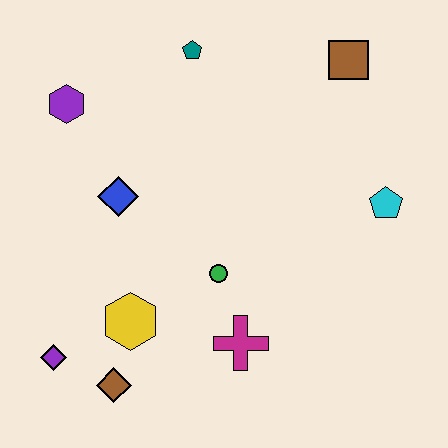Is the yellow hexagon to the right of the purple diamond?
Yes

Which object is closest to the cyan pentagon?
The brown square is closest to the cyan pentagon.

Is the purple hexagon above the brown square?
No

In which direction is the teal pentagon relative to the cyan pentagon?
The teal pentagon is to the left of the cyan pentagon.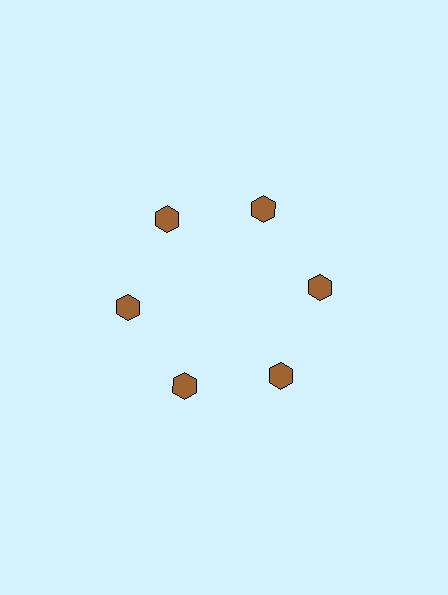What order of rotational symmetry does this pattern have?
This pattern has 6-fold rotational symmetry.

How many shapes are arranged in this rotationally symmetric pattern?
There are 6 shapes, arranged in 6 groups of 1.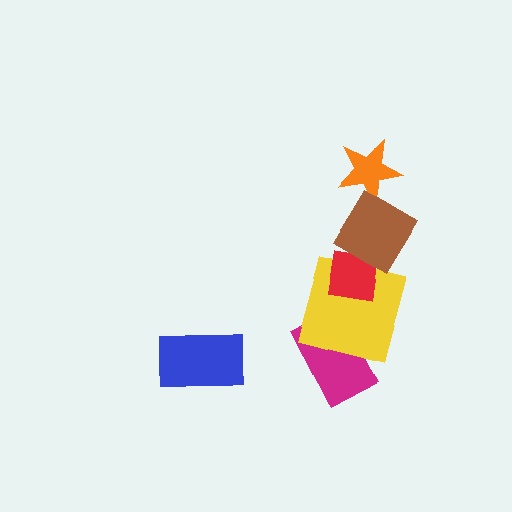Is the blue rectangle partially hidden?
No, no other shape covers it.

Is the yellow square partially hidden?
Yes, it is partially covered by another shape.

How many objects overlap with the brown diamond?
2 objects overlap with the brown diamond.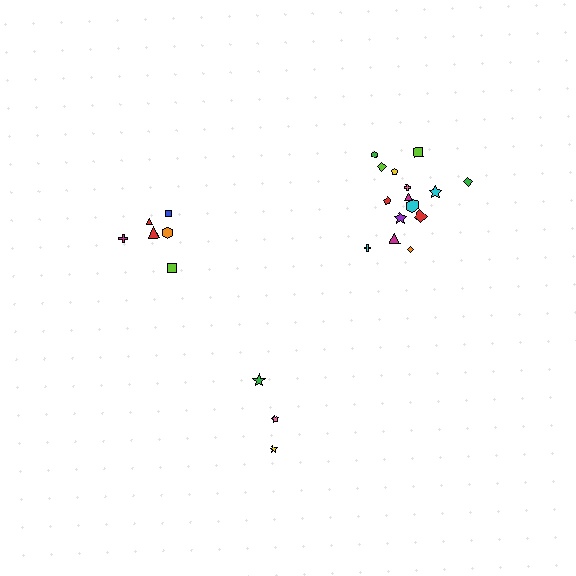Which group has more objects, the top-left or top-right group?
The top-right group.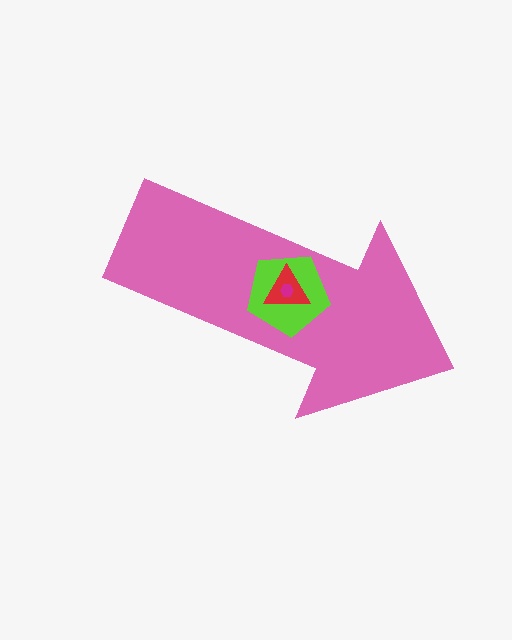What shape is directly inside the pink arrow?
The lime pentagon.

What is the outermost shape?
The pink arrow.